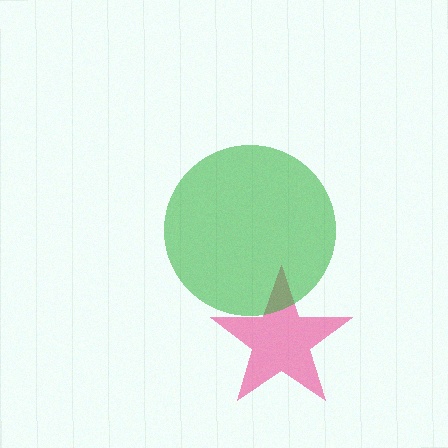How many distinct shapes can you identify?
There are 2 distinct shapes: a pink star, a green circle.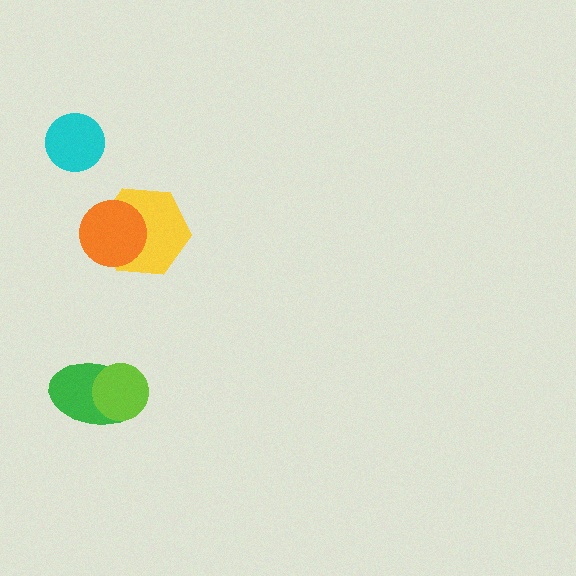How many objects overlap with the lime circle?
1 object overlaps with the lime circle.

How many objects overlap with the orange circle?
1 object overlaps with the orange circle.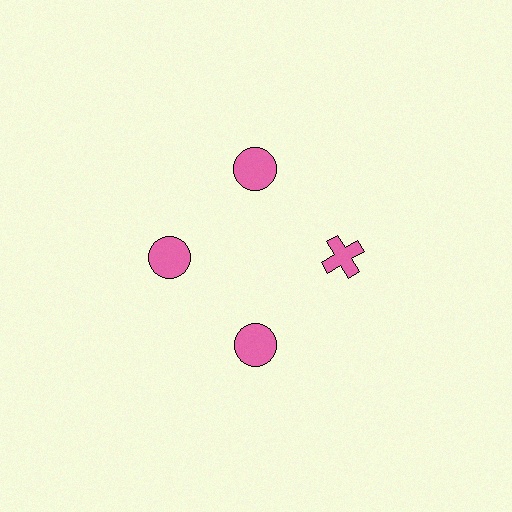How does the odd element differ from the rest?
It has a different shape: cross instead of circle.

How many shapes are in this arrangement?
There are 4 shapes arranged in a ring pattern.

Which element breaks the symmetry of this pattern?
The pink cross at roughly the 3 o'clock position breaks the symmetry. All other shapes are pink circles.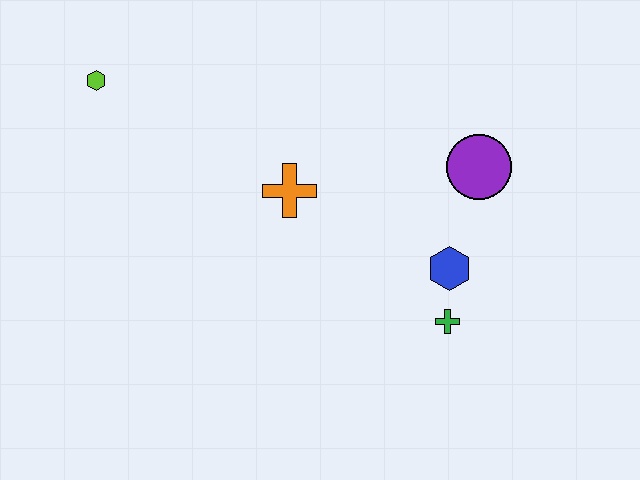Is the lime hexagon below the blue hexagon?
No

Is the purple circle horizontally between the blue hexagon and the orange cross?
No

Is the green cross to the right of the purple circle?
No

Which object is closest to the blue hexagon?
The green cross is closest to the blue hexagon.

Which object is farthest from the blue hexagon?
The lime hexagon is farthest from the blue hexagon.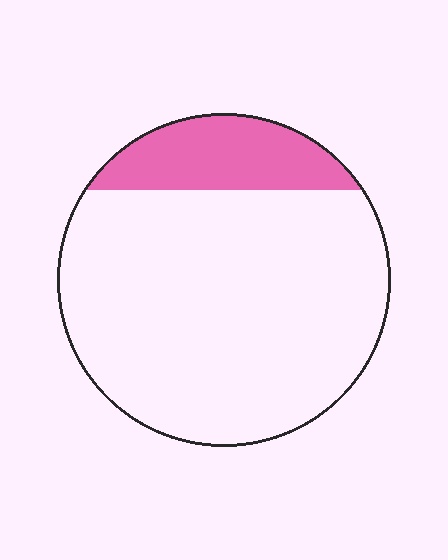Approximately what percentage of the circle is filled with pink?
Approximately 15%.